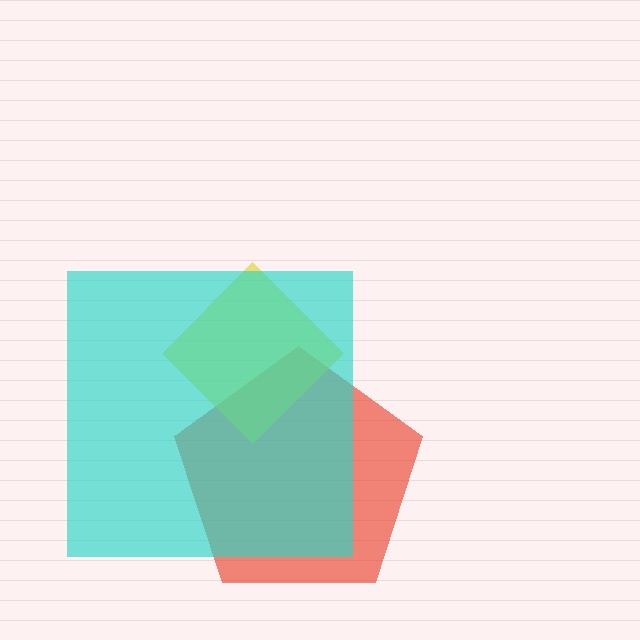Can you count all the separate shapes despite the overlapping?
Yes, there are 3 separate shapes.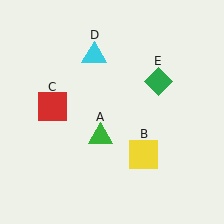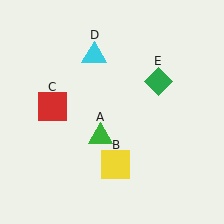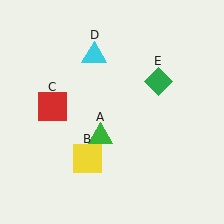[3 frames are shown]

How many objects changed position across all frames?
1 object changed position: yellow square (object B).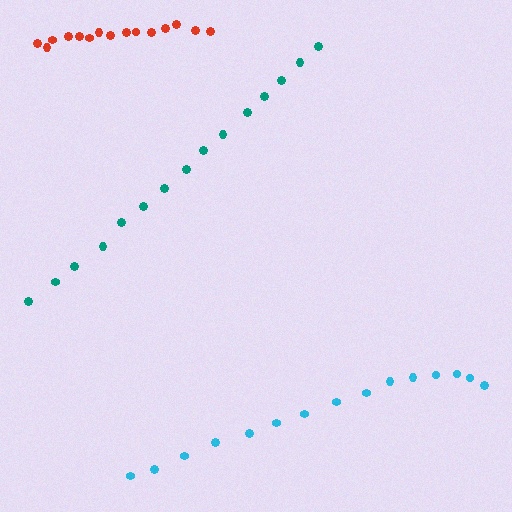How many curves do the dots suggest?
There are 3 distinct paths.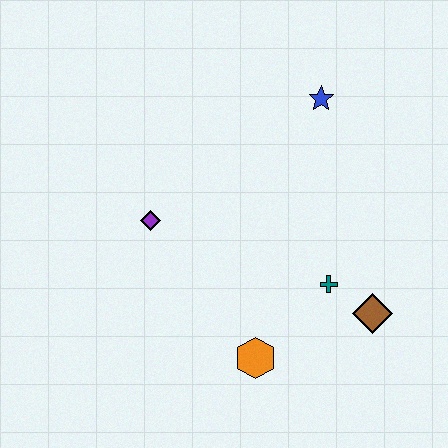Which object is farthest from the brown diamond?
The purple diamond is farthest from the brown diamond.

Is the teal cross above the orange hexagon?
Yes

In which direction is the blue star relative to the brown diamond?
The blue star is above the brown diamond.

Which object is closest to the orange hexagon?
The teal cross is closest to the orange hexagon.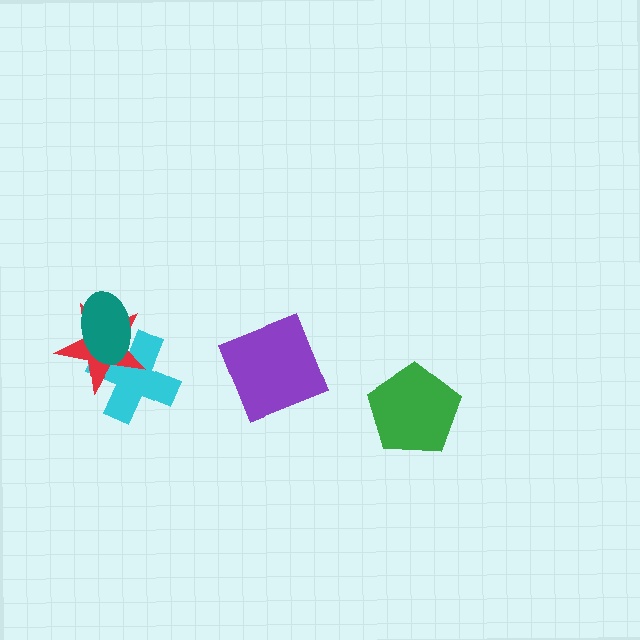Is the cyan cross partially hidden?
Yes, it is partially covered by another shape.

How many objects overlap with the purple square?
0 objects overlap with the purple square.